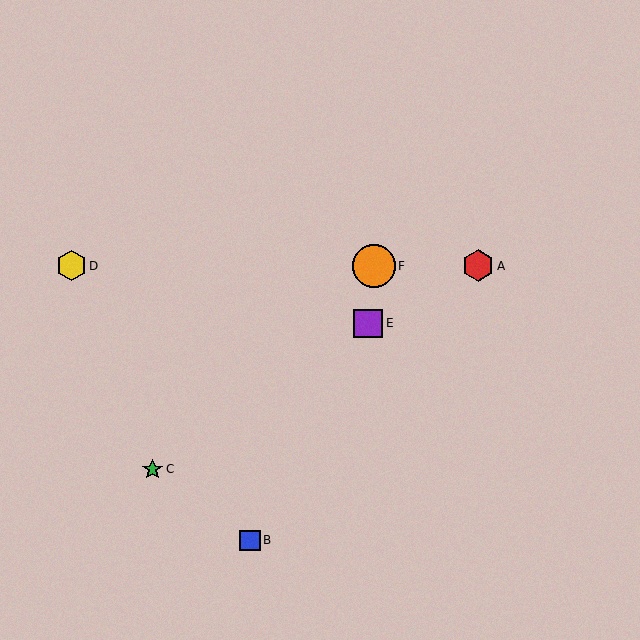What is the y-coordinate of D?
Object D is at y≈266.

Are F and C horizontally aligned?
No, F is at y≈266 and C is at y≈469.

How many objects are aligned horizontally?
3 objects (A, D, F) are aligned horizontally.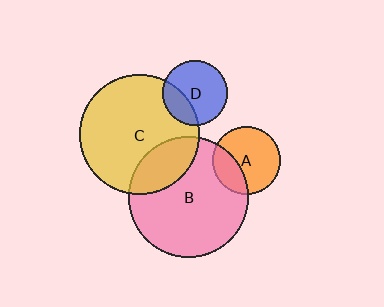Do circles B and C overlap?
Yes.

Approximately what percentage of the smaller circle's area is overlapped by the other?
Approximately 25%.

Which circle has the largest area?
Circle C (yellow).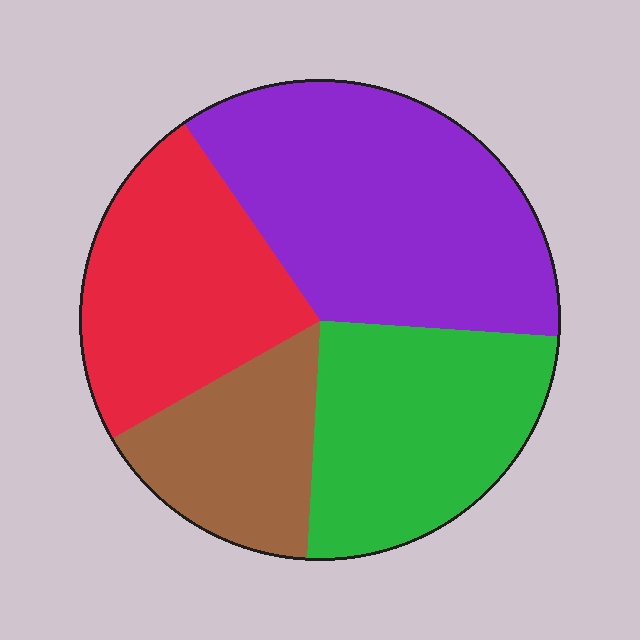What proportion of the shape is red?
Red takes up about one quarter (1/4) of the shape.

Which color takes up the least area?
Brown, at roughly 15%.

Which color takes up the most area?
Purple, at roughly 35%.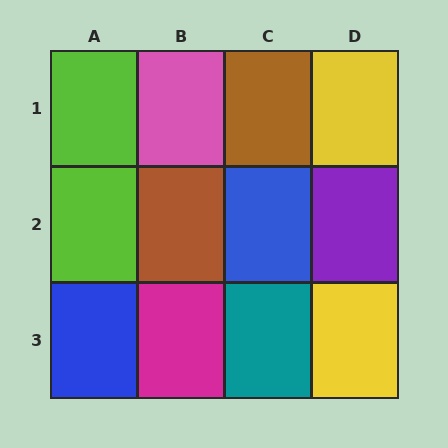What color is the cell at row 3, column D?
Yellow.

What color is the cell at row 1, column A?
Lime.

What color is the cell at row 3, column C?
Teal.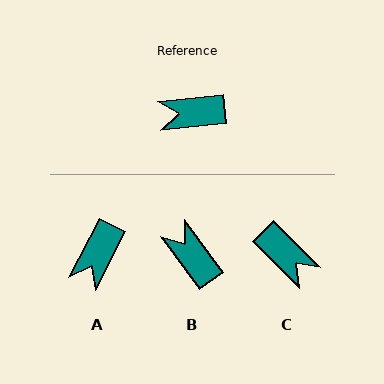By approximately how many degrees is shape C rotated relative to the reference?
Approximately 129 degrees counter-clockwise.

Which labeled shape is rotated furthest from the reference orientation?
C, about 129 degrees away.